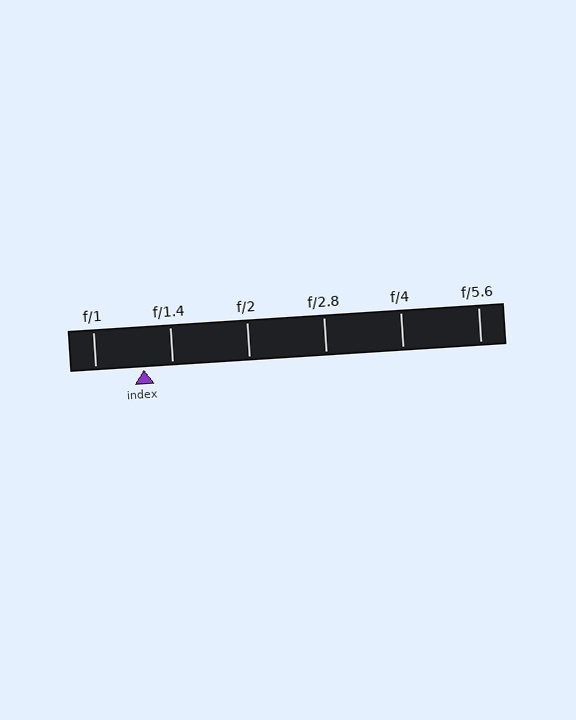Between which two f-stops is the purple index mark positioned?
The index mark is between f/1 and f/1.4.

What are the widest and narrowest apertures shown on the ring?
The widest aperture shown is f/1 and the narrowest is f/5.6.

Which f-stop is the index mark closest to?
The index mark is closest to f/1.4.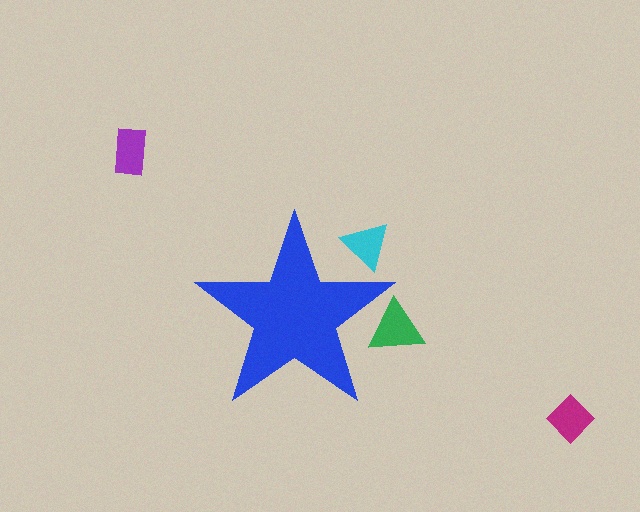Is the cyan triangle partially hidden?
Yes, the cyan triangle is partially hidden behind the blue star.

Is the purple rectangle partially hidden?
No, the purple rectangle is fully visible.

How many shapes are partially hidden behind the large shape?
2 shapes are partially hidden.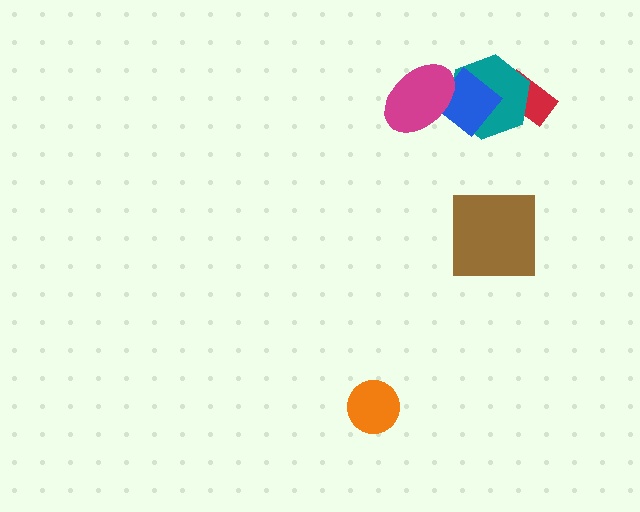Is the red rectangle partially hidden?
Yes, it is partially covered by another shape.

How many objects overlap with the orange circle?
0 objects overlap with the orange circle.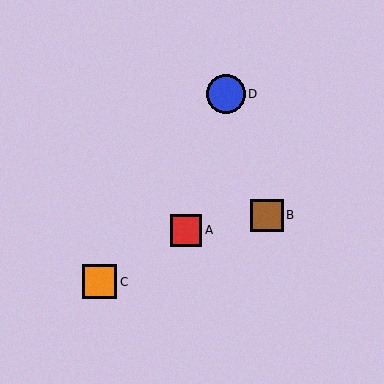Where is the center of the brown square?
The center of the brown square is at (267, 215).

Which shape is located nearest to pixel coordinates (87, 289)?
The orange square (labeled C) at (100, 282) is nearest to that location.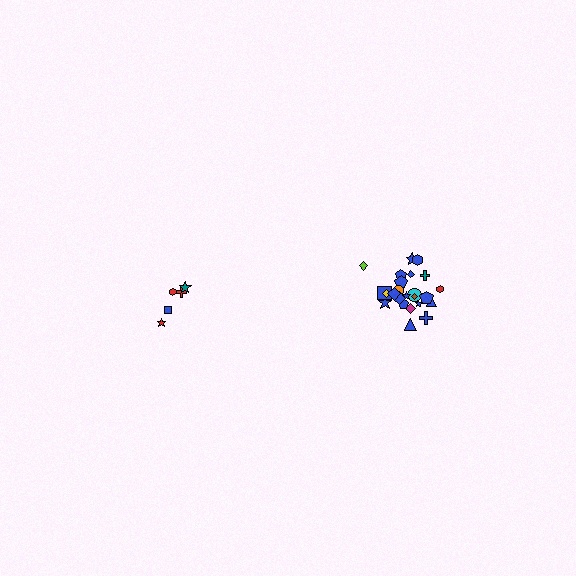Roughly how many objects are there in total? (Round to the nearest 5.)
Roughly 30 objects in total.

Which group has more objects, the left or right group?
The right group.